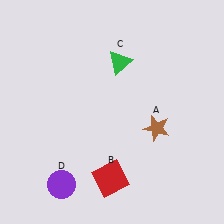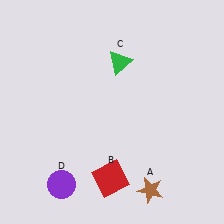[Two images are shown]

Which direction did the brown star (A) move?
The brown star (A) moved down.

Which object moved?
The brown star (A) moved down.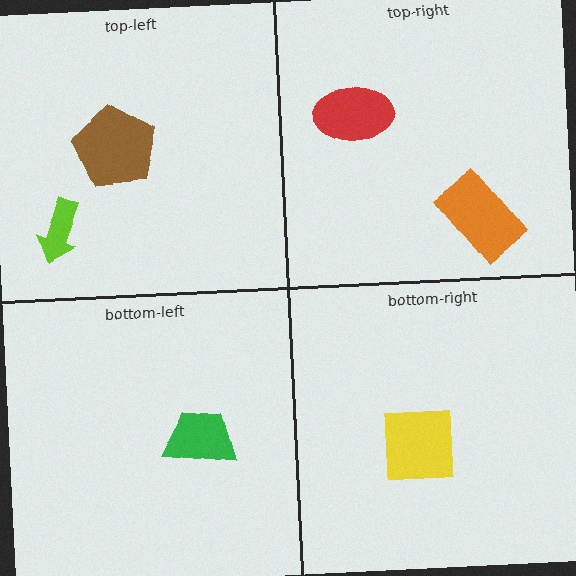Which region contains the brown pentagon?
The top-left region.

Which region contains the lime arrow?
The top-left region.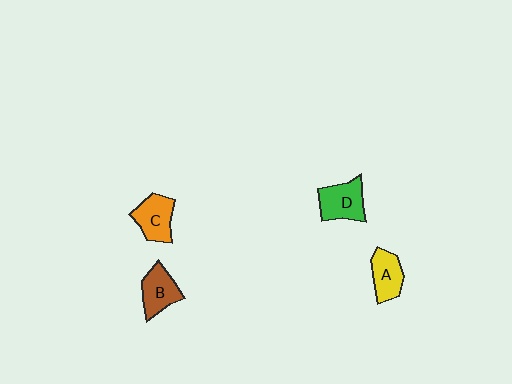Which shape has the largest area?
Shape D (green).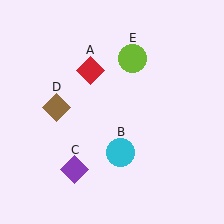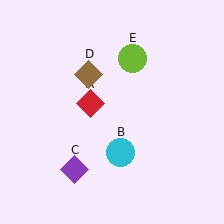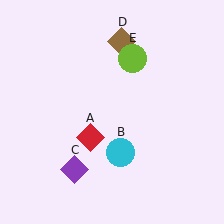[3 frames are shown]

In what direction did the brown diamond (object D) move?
The brown diamond (object D) moved up and to the right.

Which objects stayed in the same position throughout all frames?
Cyan circle (object B) and purple diamond (object C) and lime circle (object E) remained stationary.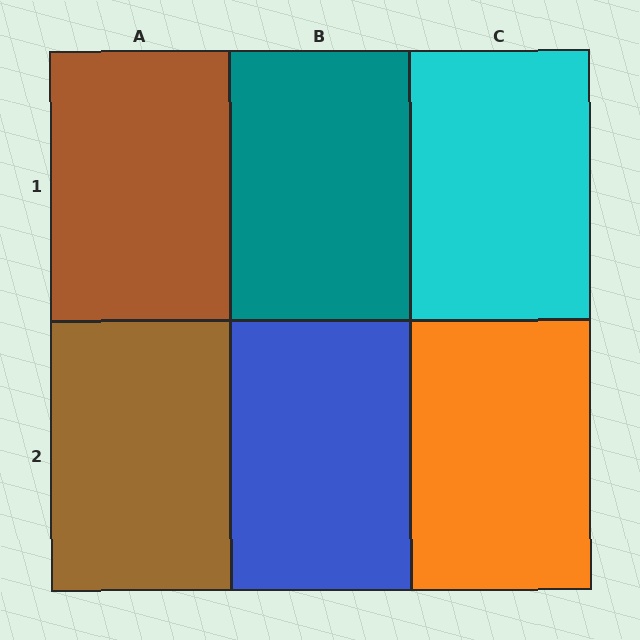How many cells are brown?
2 cells are brown.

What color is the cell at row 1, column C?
Cyan.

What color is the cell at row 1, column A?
Brown.